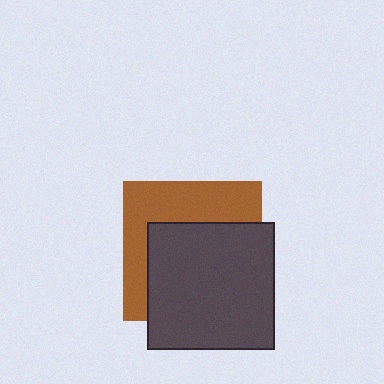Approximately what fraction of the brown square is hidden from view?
Roughly 59% of the brown square is hidden behind the dark gray square.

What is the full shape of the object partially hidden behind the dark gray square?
The partially hidden object is a brown square.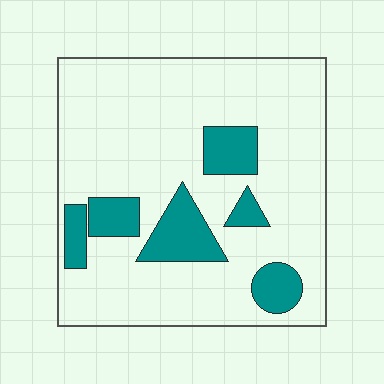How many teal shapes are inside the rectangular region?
6.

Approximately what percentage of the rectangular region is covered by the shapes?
Approximately 20%.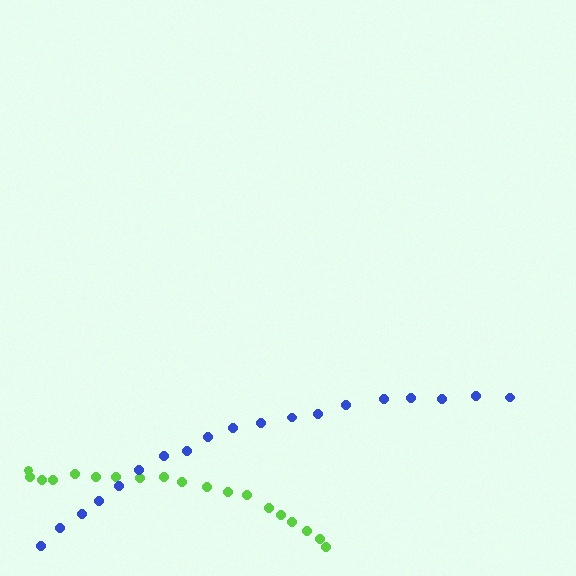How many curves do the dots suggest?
There are 2 distinct paths.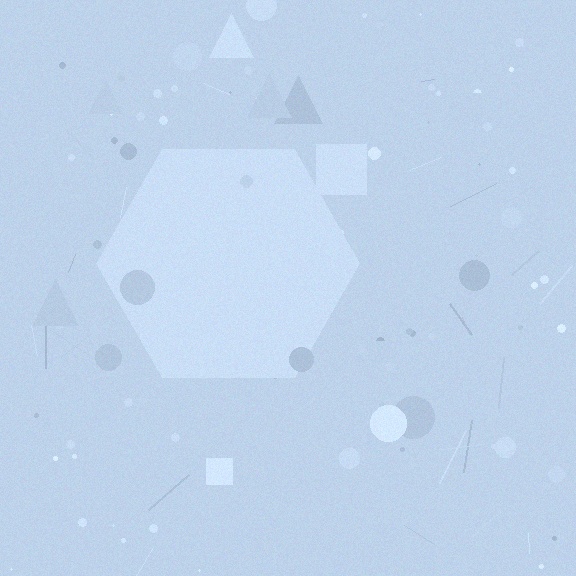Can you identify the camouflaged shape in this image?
The camouflaged shape is a hexagon.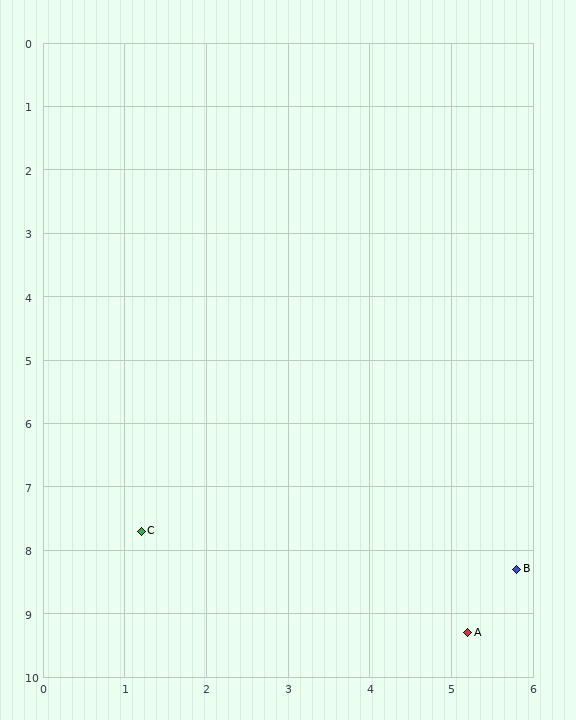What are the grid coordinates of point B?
Point B is at approximately (5.8, 8.3).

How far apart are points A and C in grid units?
Points A and C are about 4.3 grid units apart.